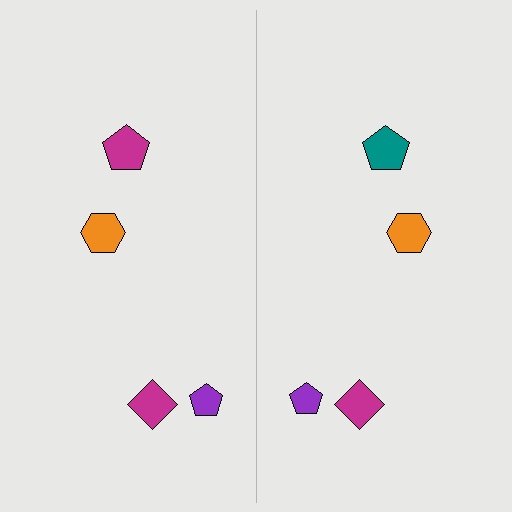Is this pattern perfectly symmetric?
No, the pattern is not perfectly symmetric. The teal pentagon on the right side breaks the symmetry — its mirror counterpart is magenta.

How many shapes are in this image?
There are 8 shapes in this image.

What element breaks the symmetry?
The teal pentagon on the right side breaks the symmetry — its mirror counterpart is magenta.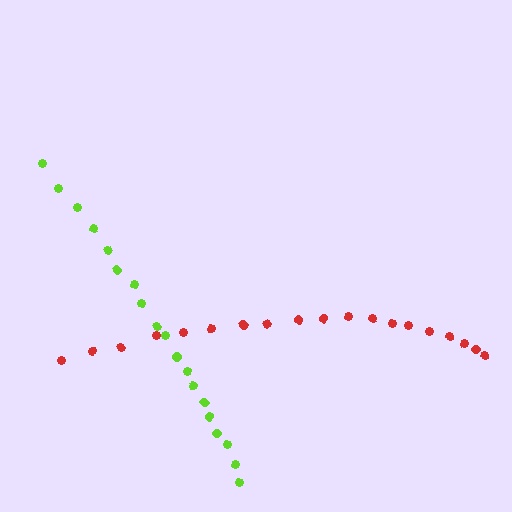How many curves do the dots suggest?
There are 2 distinct paths.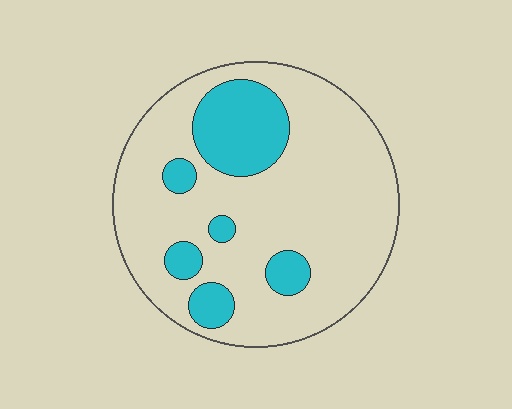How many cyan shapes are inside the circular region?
6.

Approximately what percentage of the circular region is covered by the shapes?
Approximately 20%.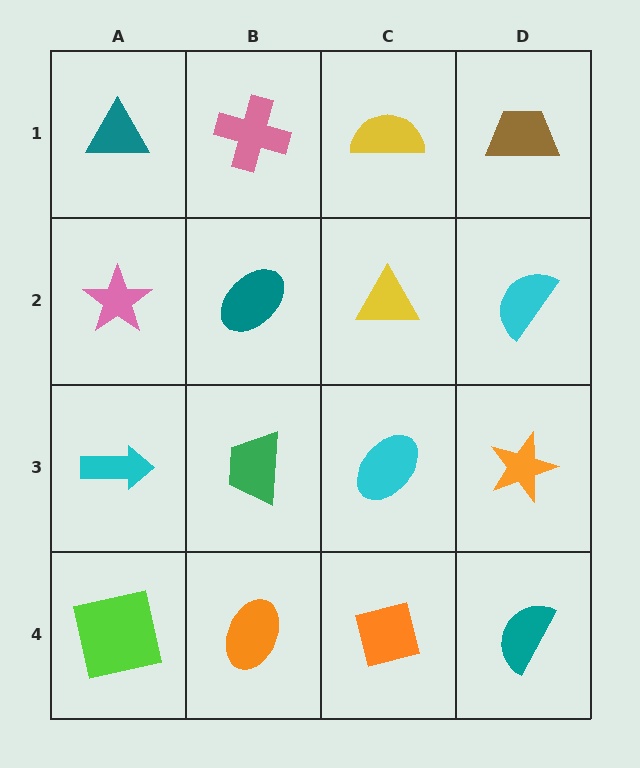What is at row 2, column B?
A teal ellipse.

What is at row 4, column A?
A lime square.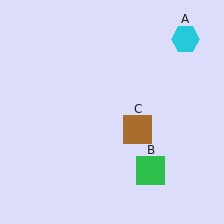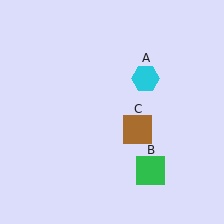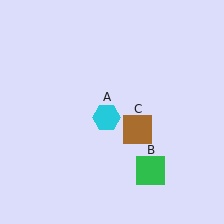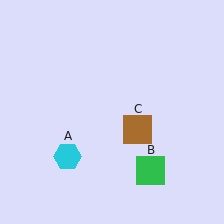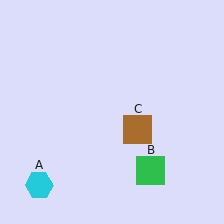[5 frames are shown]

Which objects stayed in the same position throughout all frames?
Green square (object B) and brown square (object C) remained stationary.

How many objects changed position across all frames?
1 object changed position: cyan hexagon (object A).